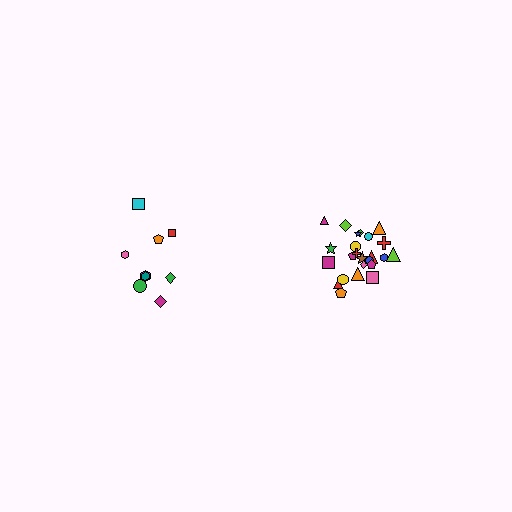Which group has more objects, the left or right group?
The right group.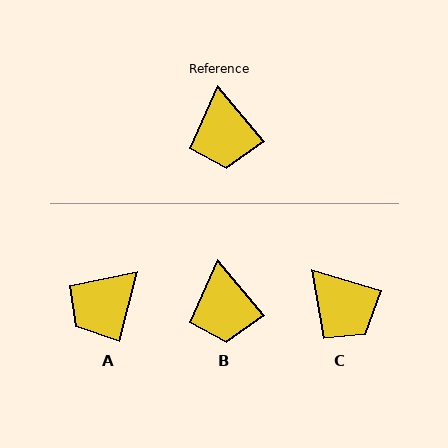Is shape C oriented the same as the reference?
No, it is off by about 34 degrees.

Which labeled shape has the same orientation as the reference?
B.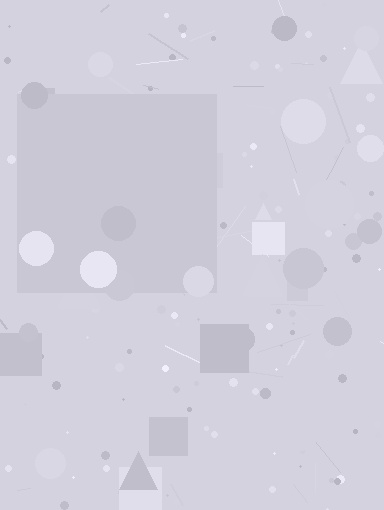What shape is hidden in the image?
A square is hidden in the image.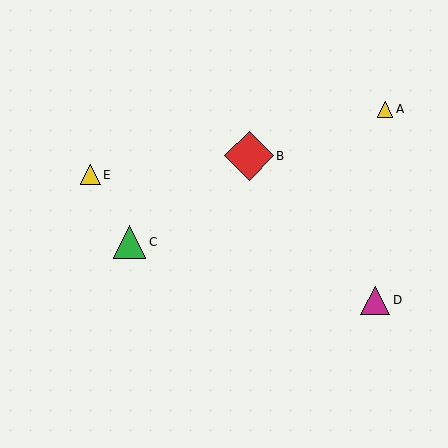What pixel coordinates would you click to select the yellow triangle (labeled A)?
Click at (385, 109) to select the yellow triangle A.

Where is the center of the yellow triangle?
The center of the yellow triangle is at (385, 109).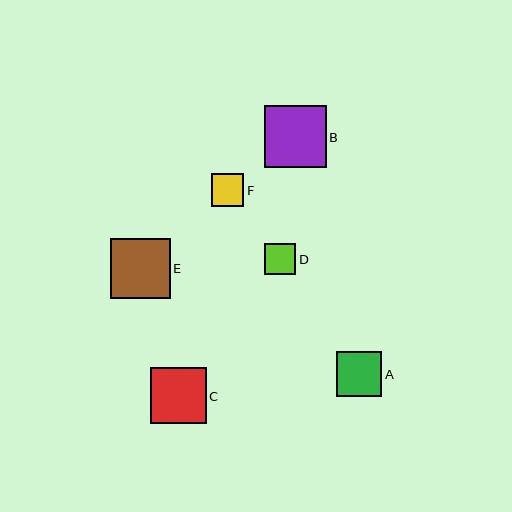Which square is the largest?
Square B is the largest with a size of approximately 62 pixels.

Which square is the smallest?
Square D is the smallest with a size of approximately 31 pixels.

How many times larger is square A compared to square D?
Square A is approximately 1.5 times the size of square D.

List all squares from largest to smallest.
From largest to smallest: B, E, C, A, F, D.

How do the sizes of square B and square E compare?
Square B and square E are approximately the same size.